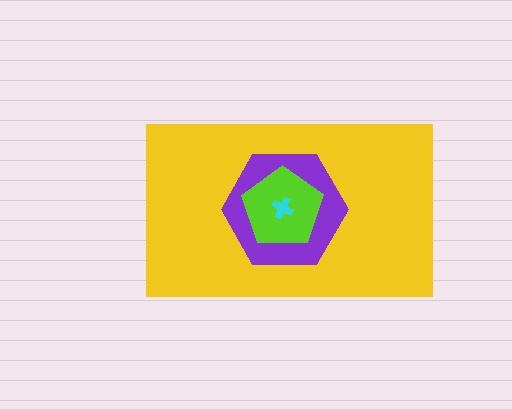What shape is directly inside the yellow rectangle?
The purple hexagon.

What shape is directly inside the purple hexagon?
The lime pentagon.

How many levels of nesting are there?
4.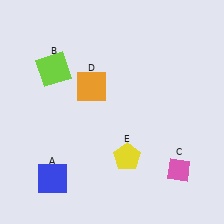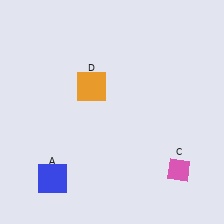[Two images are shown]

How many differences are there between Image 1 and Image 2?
There are 2 differences between the two images.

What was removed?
The lime square (B), the yellow pentagon (E) were removed in Image 2.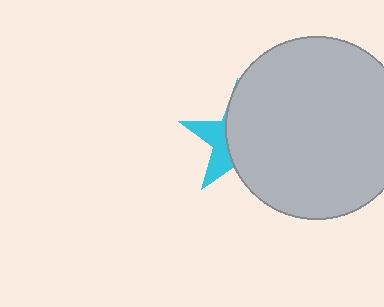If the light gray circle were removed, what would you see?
You would see the complete cyan star.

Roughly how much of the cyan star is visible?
A small part of it is visible (roughly 34%).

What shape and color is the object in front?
The object in front is a light gray circle.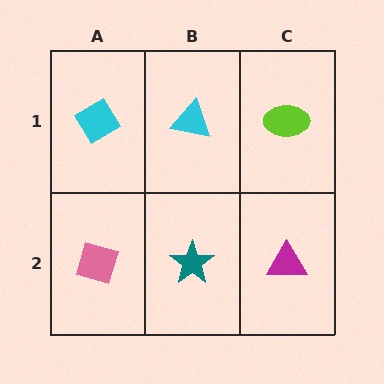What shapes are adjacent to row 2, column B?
A cyan triangle (row 1, column B), a pink diamond (row 2, column A), a magenta triangle (row 2, column C).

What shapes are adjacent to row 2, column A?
A cyan diamond (row 1, column A), a teal star (row 2, column B).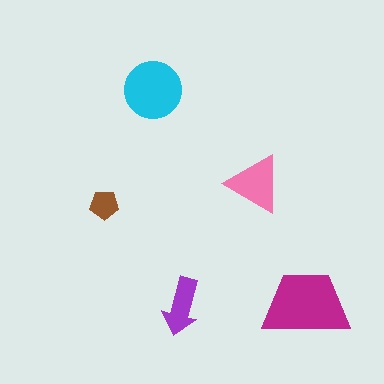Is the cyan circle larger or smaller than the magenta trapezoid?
Smaller.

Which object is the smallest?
The brown pentagon.